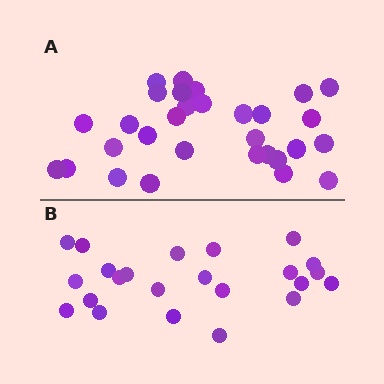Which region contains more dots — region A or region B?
Region A (the top region) has more dots.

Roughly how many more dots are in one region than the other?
Region A has roughly 8 or so more dots than region B.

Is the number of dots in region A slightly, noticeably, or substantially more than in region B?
Region A has noticeably more, but not dramatically so. The ratio is roughly 1.3 to 1.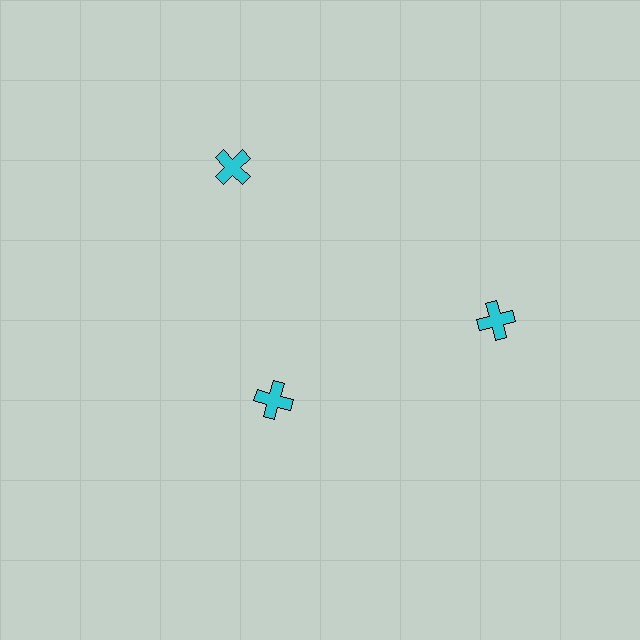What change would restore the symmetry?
The symmetry would be restored by moving it outward, back onto the ring so that all 3 crosses sit at equal angles and equal distance from the center.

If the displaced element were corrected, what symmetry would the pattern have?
It would have 3-fold rotational symmetry — the pattern would map onto itself every 120 degrees.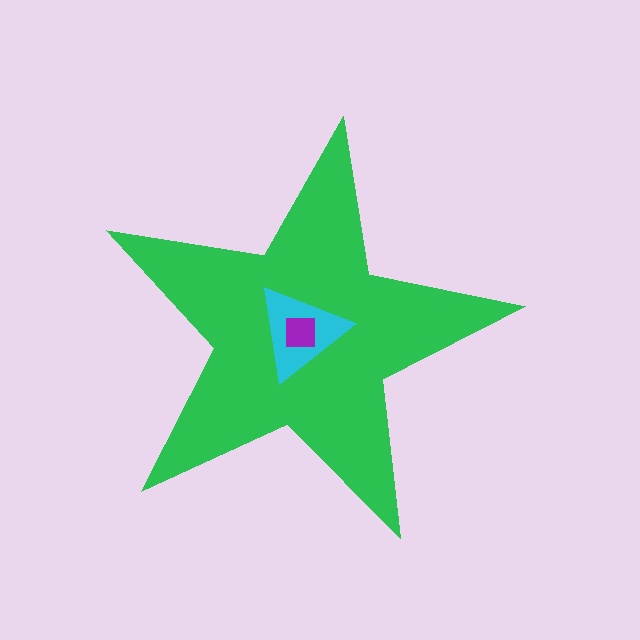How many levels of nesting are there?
3.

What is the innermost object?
The purple square.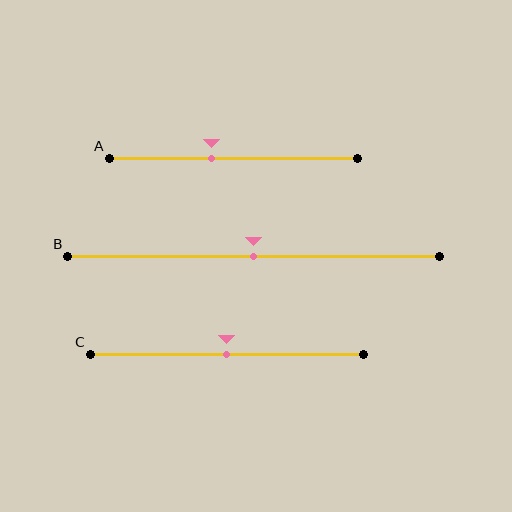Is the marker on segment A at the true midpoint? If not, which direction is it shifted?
No, the marker on segment A is shifted to the left by about 9% of the segment length.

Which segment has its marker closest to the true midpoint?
Segment B has its marker closest to the true midpoint.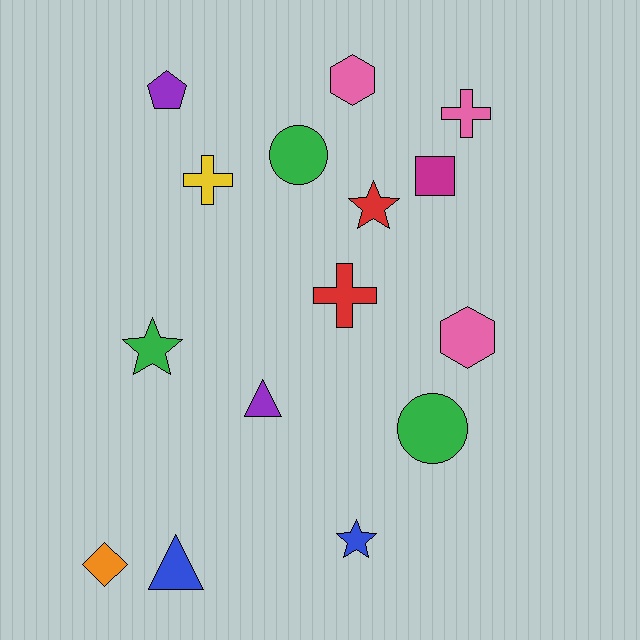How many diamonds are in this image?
There is 1 diamond.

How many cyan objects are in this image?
There are no cyan objects.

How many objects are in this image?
There are 15 objects.